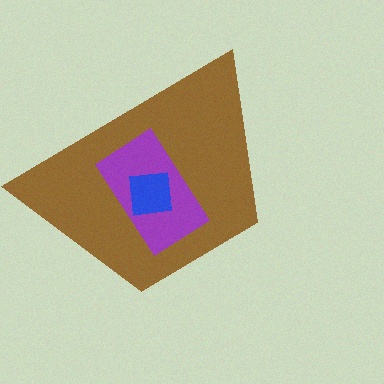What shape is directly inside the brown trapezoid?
The purple rectangle.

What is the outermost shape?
The brown trapezoid.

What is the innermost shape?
The blue square.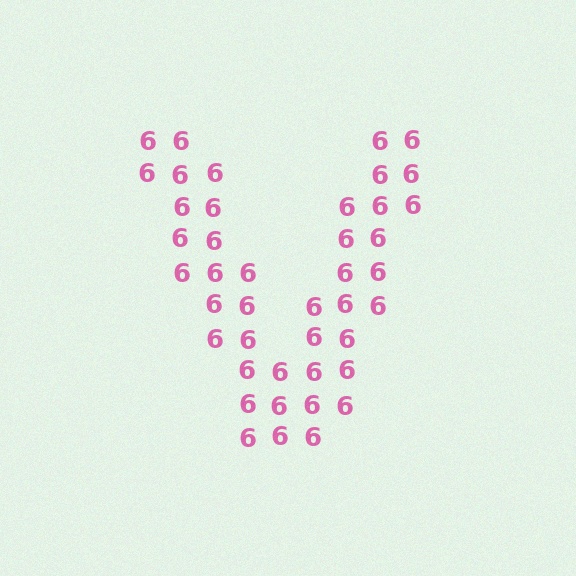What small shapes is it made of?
It is made of small digit 6's.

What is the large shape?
The large shape is the letter V.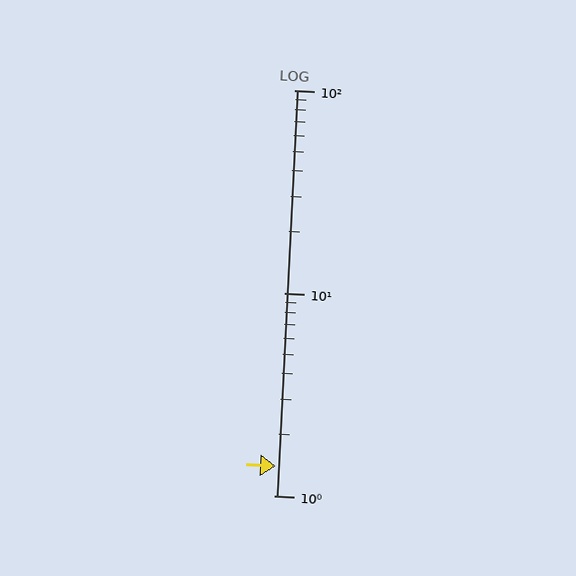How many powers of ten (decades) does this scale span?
The scale spans 2 decades, from 1 to 100.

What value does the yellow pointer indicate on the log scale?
The pointer indicates approximately 1.4.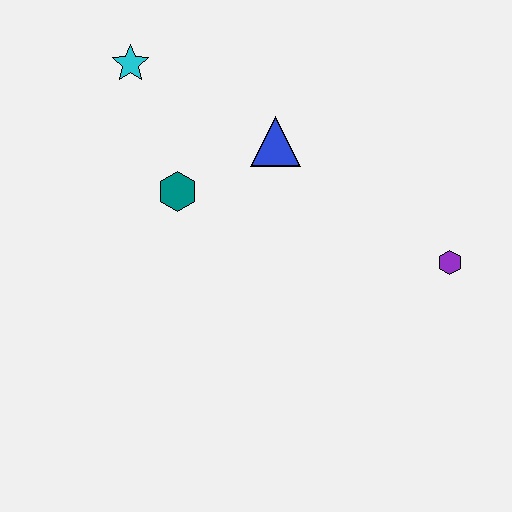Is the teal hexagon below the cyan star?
Yes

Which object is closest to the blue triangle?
The teal hexagon is closest to the blue triangle.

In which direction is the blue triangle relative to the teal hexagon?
The blue triangle is to the right of the teal hexagon.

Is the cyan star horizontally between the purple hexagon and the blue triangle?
No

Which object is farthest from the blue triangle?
The purple hexagon is farthest from the blue triangle.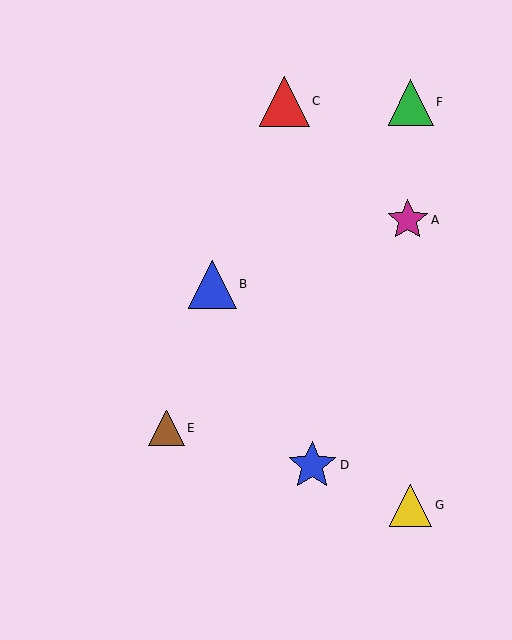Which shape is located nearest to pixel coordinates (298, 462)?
The blue star (labeled D) at (312, 465) is nearest to that location.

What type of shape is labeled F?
Shape F is a green triangle.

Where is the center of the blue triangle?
The center of the blue triangle is at (212, 284).